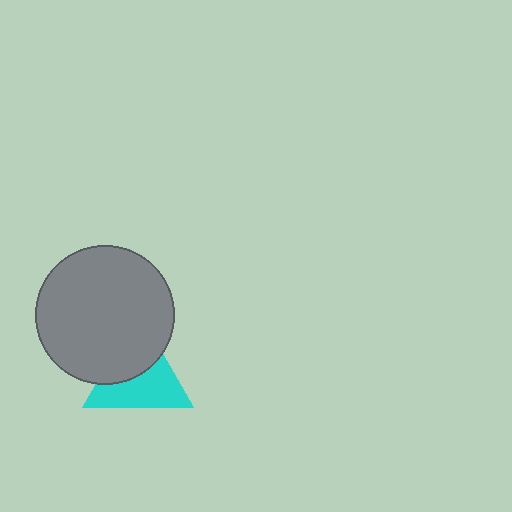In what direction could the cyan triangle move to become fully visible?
The cyan triangle could move down. That would shift it out from behind the gray circle entirely.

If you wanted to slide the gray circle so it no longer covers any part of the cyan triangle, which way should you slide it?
Slide it up — that is the most direct way to separate the two shapes.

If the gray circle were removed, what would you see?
You would see the complete cyan triangle.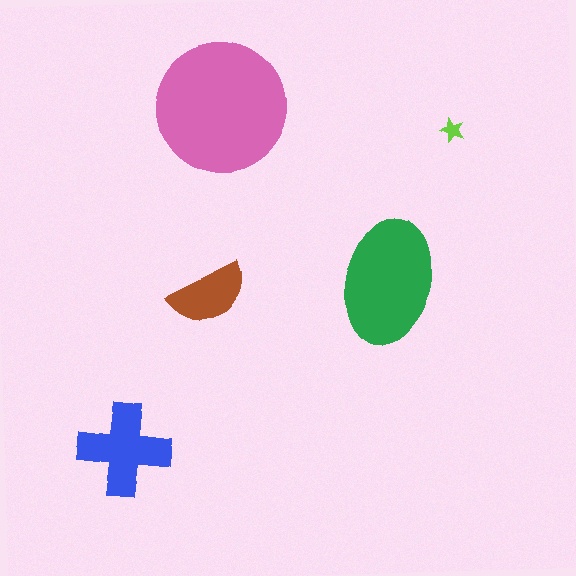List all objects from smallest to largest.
The lime star, the brown semicircle, the blue cross, the green ellipse, the pink circle.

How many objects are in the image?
There are 5 objects in the image.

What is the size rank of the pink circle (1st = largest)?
1st.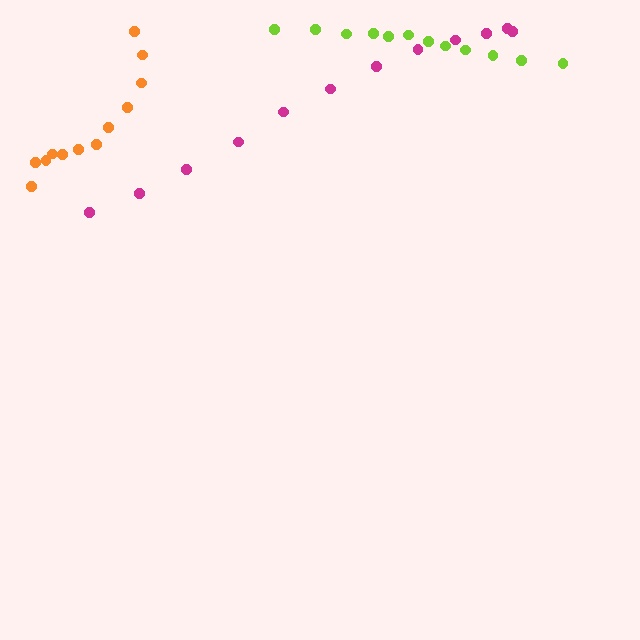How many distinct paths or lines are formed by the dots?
There are 3 distinct paths.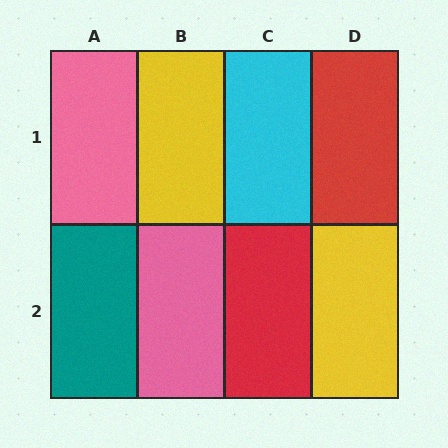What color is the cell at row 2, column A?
Teal.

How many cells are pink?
2 cells are pink.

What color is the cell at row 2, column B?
Pink.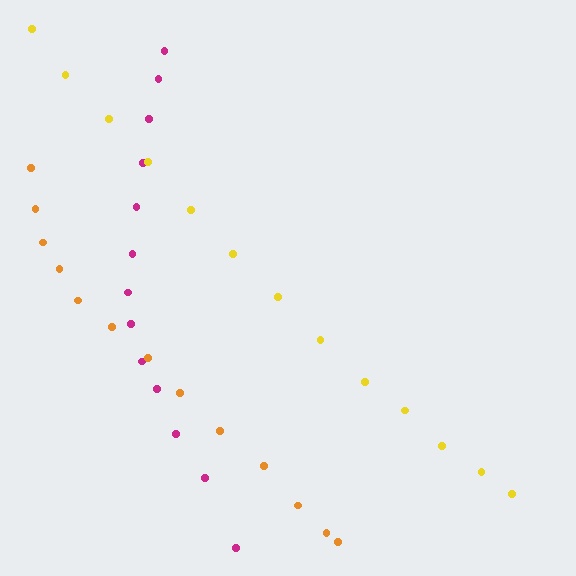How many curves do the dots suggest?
There are 3 distinct paths.